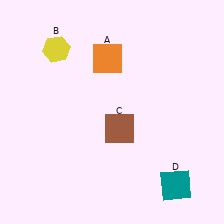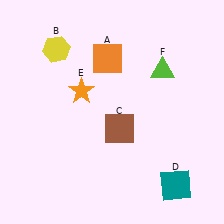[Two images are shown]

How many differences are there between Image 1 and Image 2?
There are 2 differences between the two images.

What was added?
An orange star (E), a lime triangle (F) were added in Image 2.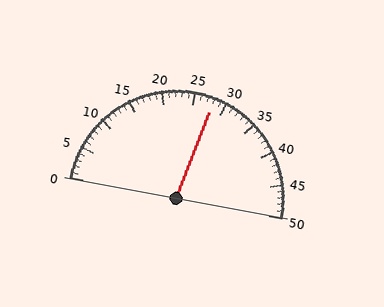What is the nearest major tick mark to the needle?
The nearest major tick mark is 30.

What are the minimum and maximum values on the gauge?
The gauge ranges from 0 to 50.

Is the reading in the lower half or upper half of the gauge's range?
The reading is in the upper half of the range (0 to 50).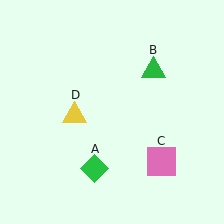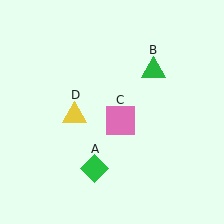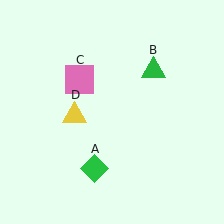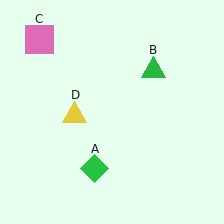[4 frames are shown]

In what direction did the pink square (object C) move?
The pink square (object C) moved up and to the left.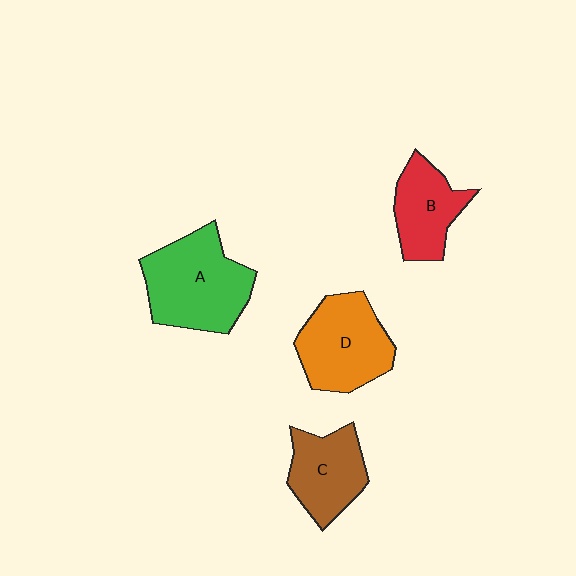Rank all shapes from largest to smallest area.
From largest to smallest: A (green), D (orange), C (brown), B (red).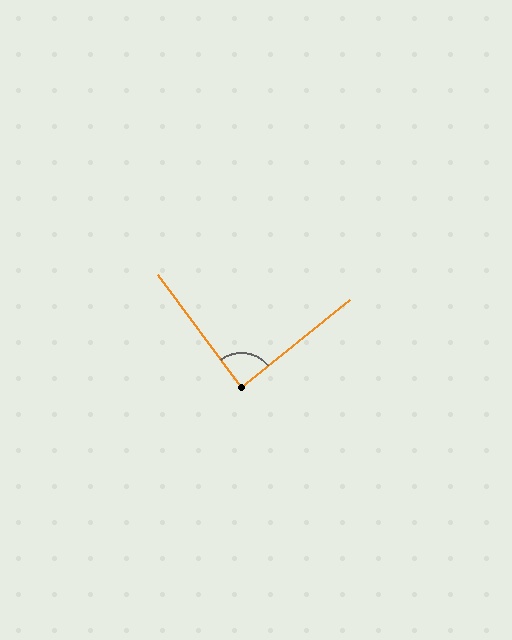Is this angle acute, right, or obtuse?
It is approximately a right angle.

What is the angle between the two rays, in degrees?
Approximately 88 degrees.